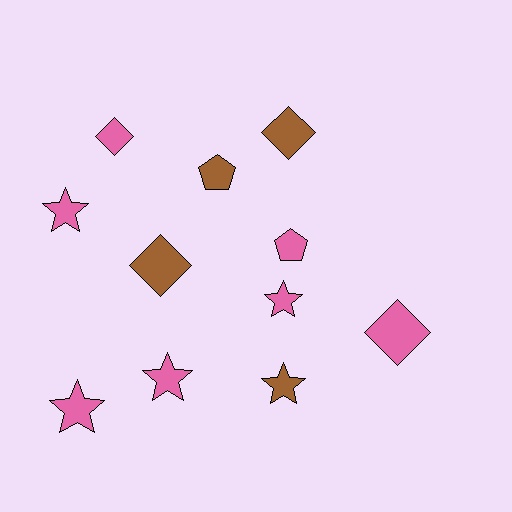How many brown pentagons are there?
There is 1 brown pentagon.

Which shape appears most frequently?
Star, with 5 objects.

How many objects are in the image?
There are 11 objects.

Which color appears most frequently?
Pink, with 7 objects.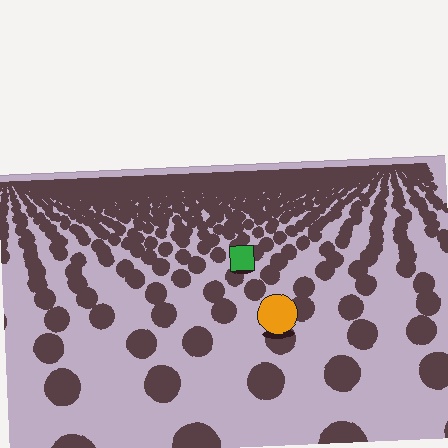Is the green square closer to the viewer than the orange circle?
No. The orange circle is closer — you can tell from the texture gradient: the ground texture is coarser near it.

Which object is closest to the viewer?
The orange circle is closest. The texture marks near it are larger and more spread out.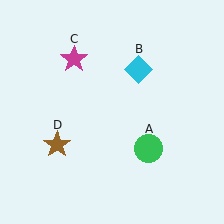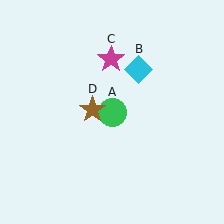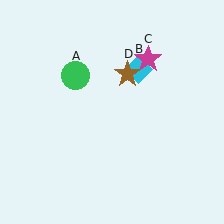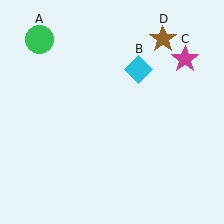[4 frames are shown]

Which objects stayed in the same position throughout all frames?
Cyan diamond (object B) remained stationary.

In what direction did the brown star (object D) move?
The brown star (object D) moved up and to the right.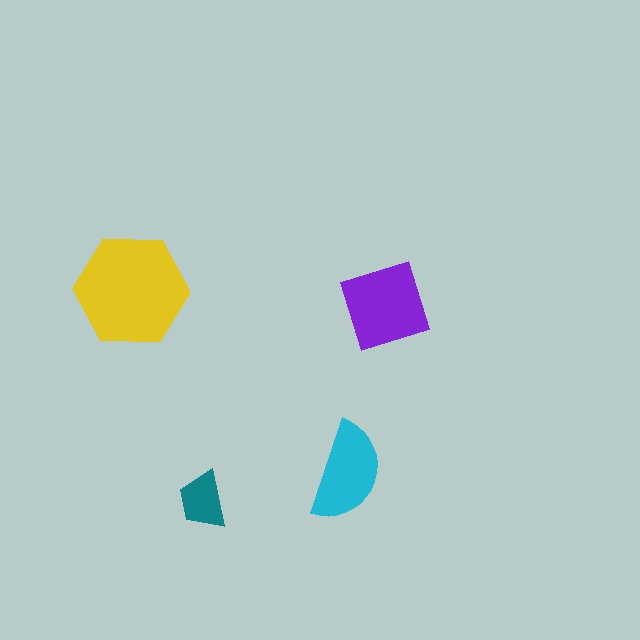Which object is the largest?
The yellow hexagon.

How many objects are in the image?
There are 4 objects in the image.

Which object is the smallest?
The teal trapezoid.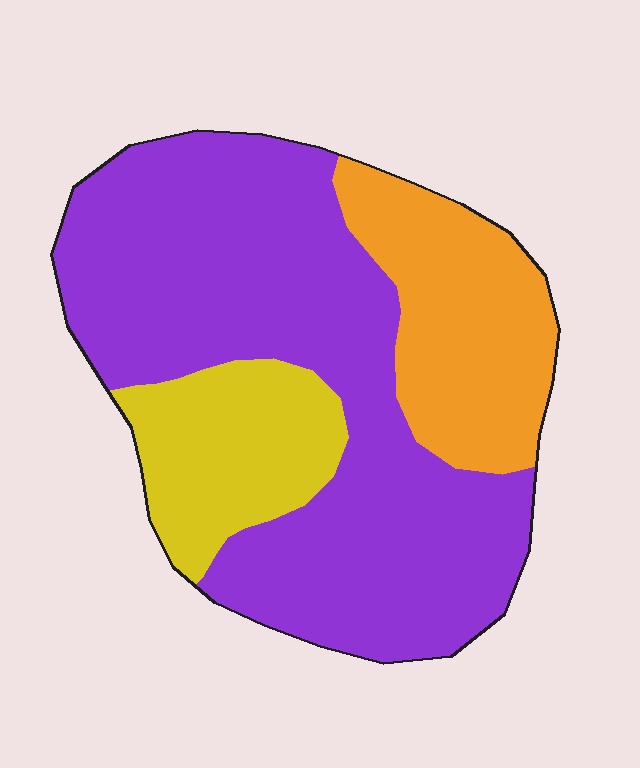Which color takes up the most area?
Purple, at roughly 60%.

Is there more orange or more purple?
Purple.